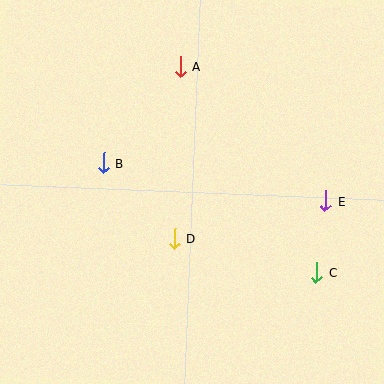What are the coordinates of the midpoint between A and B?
The midpoint between A and B is at (142, 115).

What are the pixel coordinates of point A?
Point A is at (180, 66).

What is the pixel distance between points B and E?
The distance between B and E is 226 pixels.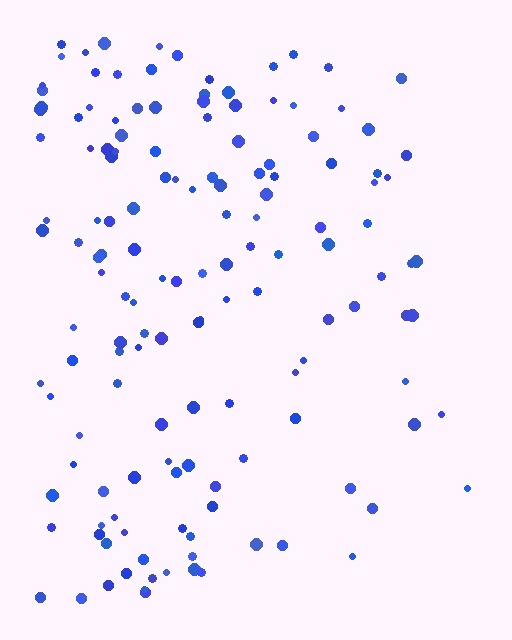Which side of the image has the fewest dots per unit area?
The right.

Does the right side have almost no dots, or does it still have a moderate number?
Still a moderate number, just noticeably fewer than the left.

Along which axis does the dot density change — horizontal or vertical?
Horizontal.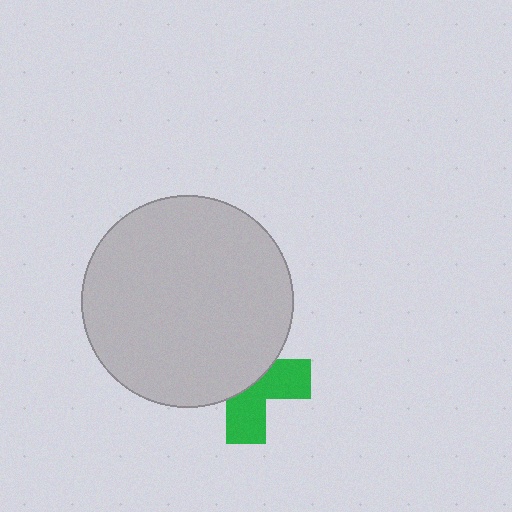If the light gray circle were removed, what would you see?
You would see the complete green cross.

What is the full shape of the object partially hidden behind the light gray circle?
The partially hidden object is a green cross.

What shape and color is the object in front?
The object in front is a light gray circle.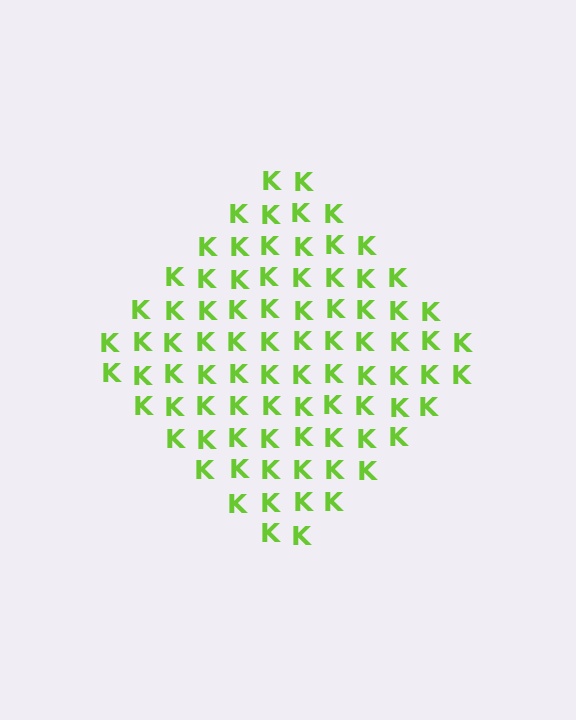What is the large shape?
The large shape is a diamond.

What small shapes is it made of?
It is made of small letter K's.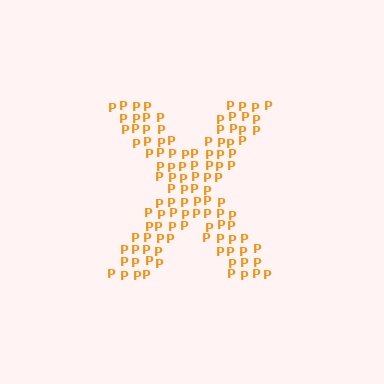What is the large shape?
The large shape is the letter X.